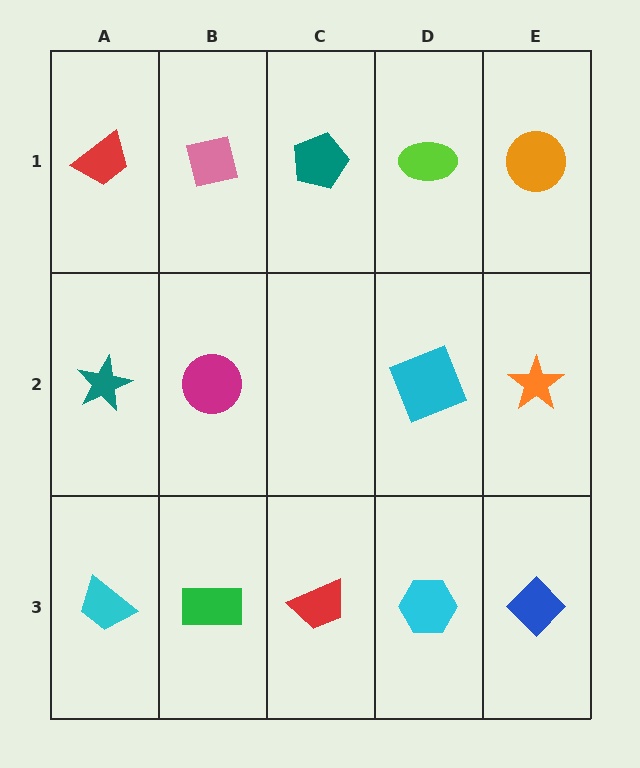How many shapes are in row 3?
5 shapes.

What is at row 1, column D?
A lime ellipse.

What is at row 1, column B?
A pink square.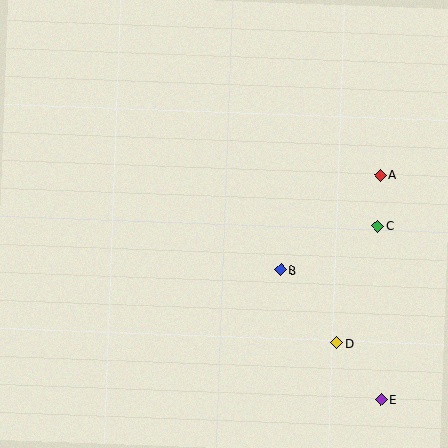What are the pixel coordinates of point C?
Point C is at (378, 226).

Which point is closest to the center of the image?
Point B at (281, 270) is closest to the center.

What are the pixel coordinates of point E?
Point E is at (381, 400).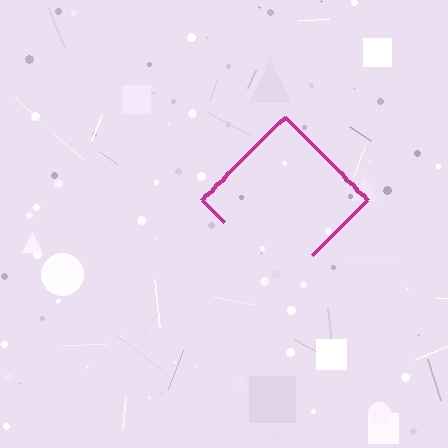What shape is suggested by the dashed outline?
The dashed outline suggests a diamond.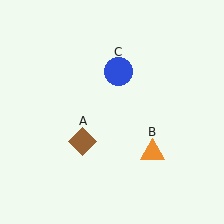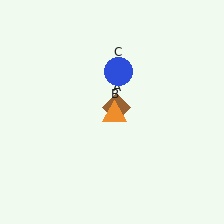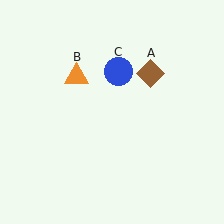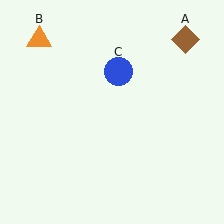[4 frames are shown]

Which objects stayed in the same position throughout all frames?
Blue circle (object C) remained stationary.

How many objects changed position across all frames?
2 objects changed position: brown diamond (object A), orange triangle (object B).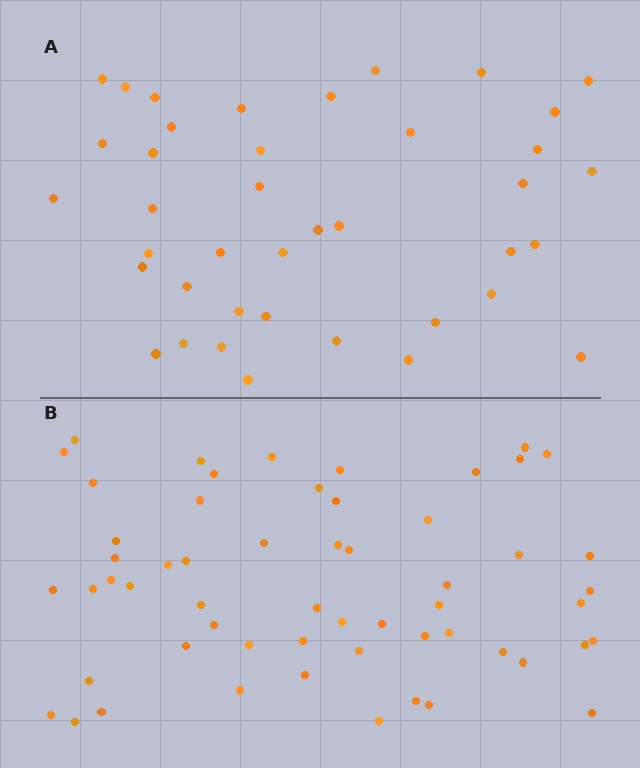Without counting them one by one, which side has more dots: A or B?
Region B (the bottom region) has more dots.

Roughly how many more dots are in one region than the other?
Region B has approximately 15 more dots than region A.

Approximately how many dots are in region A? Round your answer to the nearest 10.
About 40 dots.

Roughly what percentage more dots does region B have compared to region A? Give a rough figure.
About 40% more.